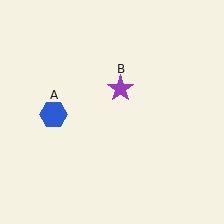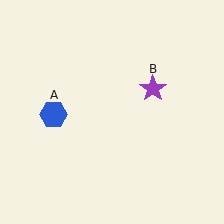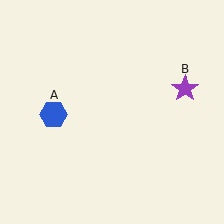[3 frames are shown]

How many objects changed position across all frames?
1 object changed position: purple star (object B).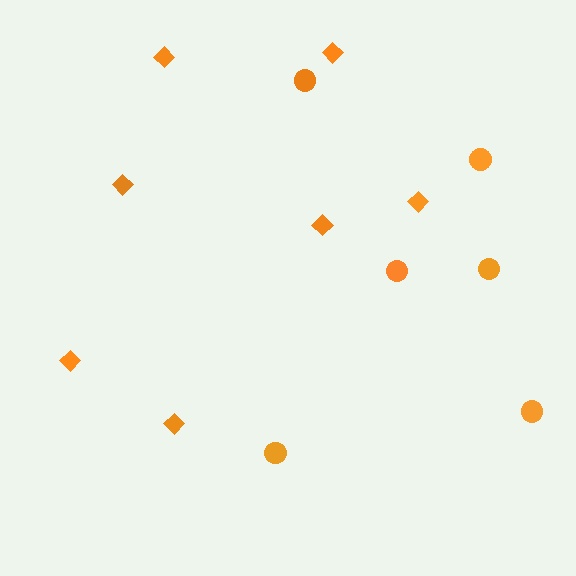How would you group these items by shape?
There are 2 groups: one group of diamonds (7) and one group of circles (6).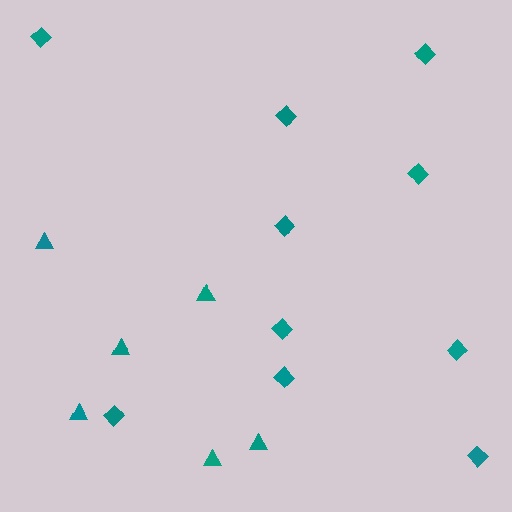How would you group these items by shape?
There are 2 groups: one group of triangles (6) and one group of diamonds (10).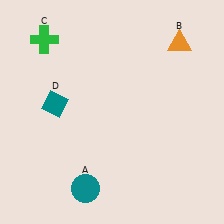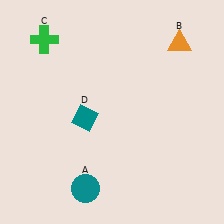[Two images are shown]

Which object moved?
The teal diamond (D) moved right.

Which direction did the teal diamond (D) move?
The teal diamond (D) moved right.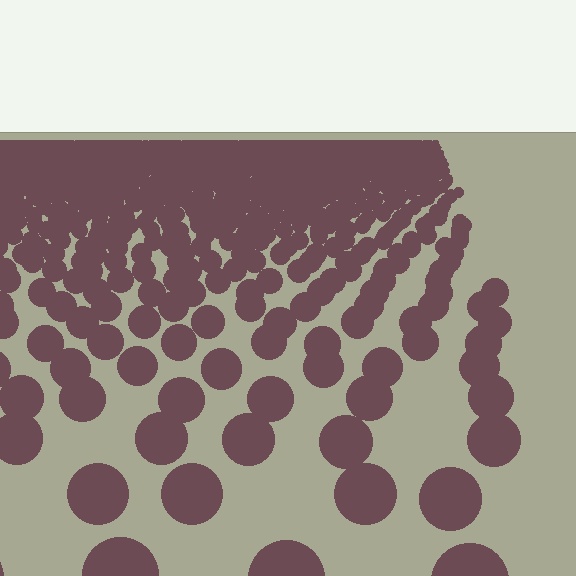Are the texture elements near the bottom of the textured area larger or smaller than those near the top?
Larger. Near the bottom, elements are closer to the viewer and appear at a bigger on-screen size.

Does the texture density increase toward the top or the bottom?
Density increases toward the top.